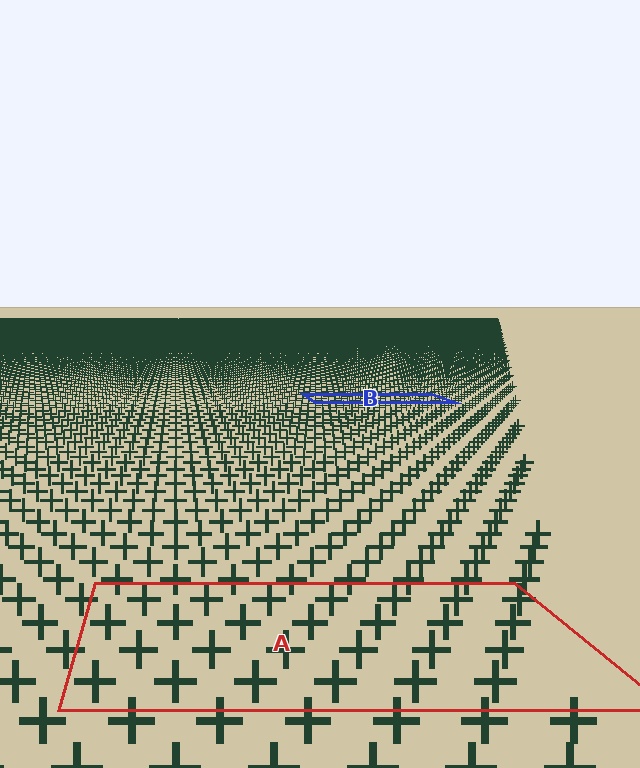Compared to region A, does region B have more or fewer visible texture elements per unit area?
Region B has more texture elements per unit area — they are packed more densely because it is farther away.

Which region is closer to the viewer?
Region A is closer. The texture elements there are larger and more spread out.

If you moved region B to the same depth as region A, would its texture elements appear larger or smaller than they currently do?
They would appear larger. At a closer depth, the same texture elements are projected at a bigger on-screen size.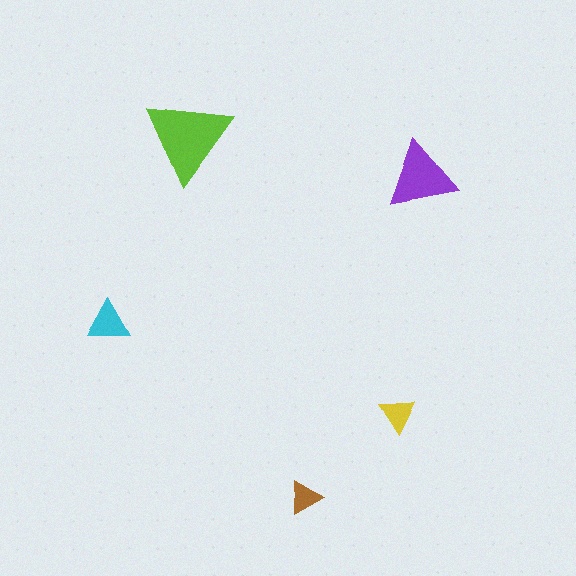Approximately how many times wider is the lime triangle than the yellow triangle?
About 2.5 times wider.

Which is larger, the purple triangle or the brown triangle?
The purple one.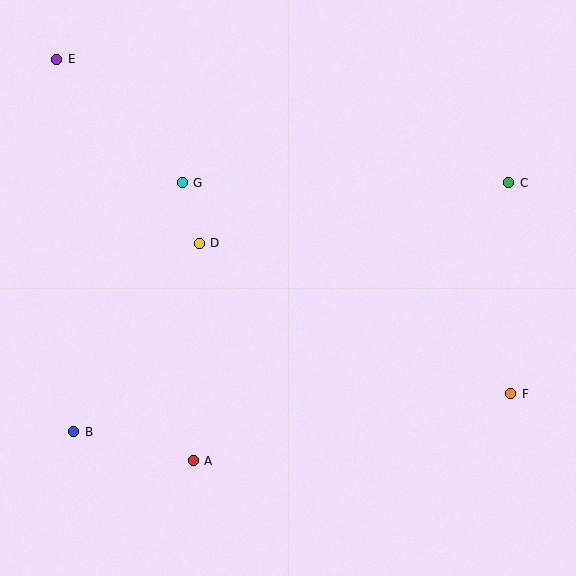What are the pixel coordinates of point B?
Point B is at (74, 432).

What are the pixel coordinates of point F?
Point F is at (511, 394).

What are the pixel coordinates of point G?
Point G is at (182, 183).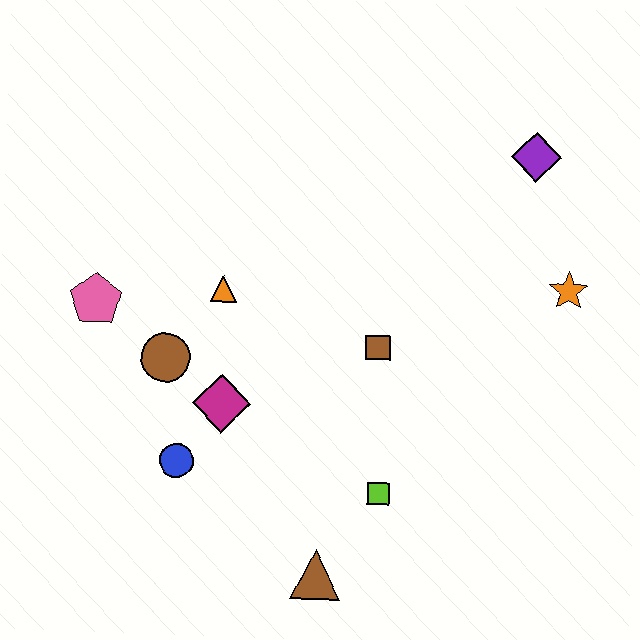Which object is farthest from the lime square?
The purple diamond is farthest from the lime square.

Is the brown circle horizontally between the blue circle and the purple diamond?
No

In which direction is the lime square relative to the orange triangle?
The lime square is below the orange triangle.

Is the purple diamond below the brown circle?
No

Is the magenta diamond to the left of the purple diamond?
Yes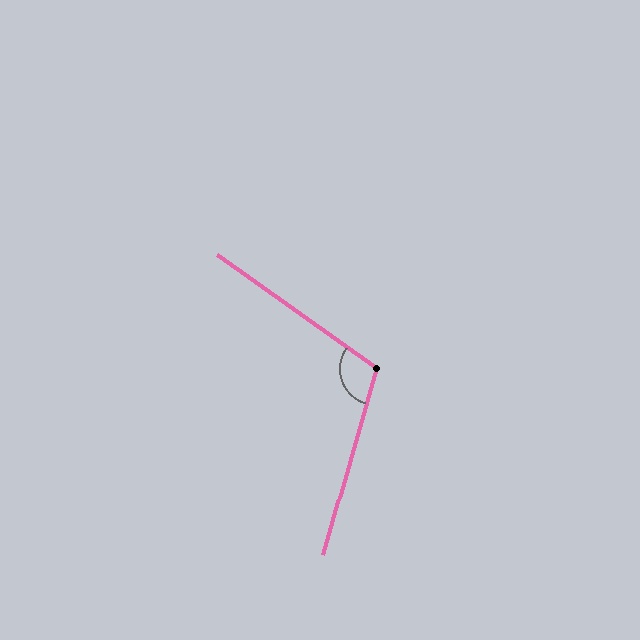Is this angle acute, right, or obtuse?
It is obtuse.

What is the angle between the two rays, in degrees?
Approximately 110 degrees.